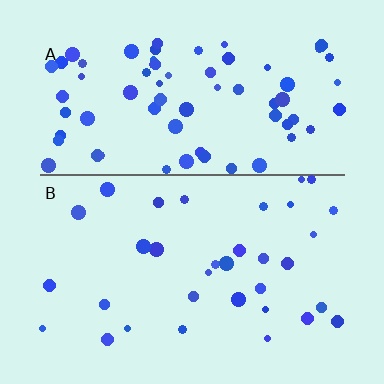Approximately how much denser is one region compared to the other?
Approximately 2.2× — region A over region B.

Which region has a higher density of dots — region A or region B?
A (the top).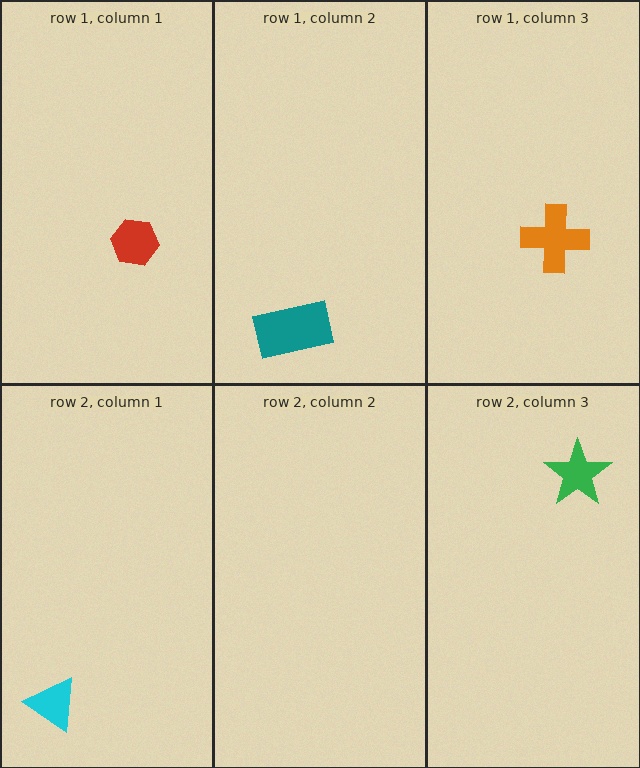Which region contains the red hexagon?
The row 1, column 1 region.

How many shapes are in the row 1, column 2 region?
1.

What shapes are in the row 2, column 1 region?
The cyan triangle.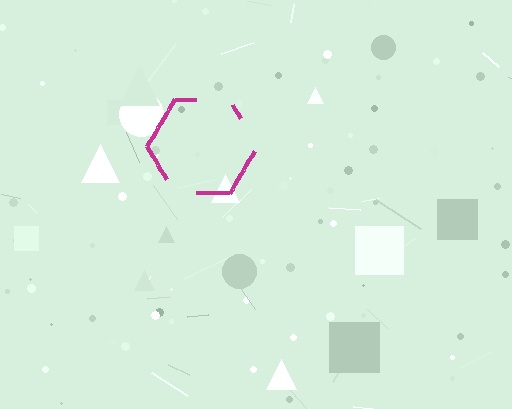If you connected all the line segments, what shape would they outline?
They would outline a hexagon.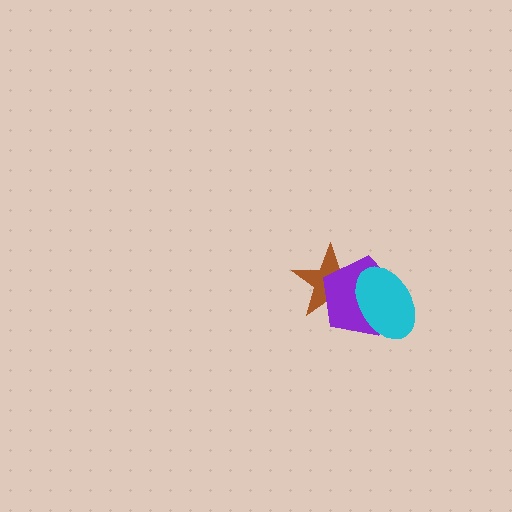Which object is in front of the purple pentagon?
The cyan ellipse is in front of the purple pentagon.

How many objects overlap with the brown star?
2 objects overlap with the brown star.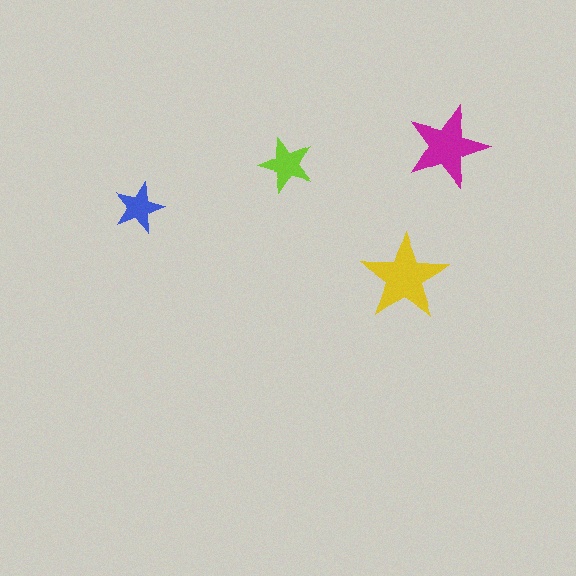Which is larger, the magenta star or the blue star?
The magenta one.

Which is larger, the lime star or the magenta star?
The magenta one.